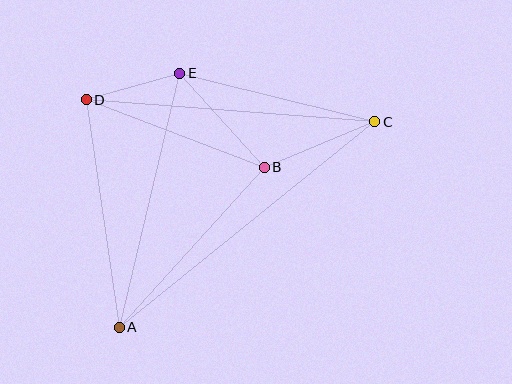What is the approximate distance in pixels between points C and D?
The distance between C and D is approximately 290 pixels.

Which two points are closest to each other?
Points D and E are closest to each other.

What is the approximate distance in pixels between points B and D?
The distance between B and D is approximately 190 pixels.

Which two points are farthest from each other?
Points A and C are farthest from each other.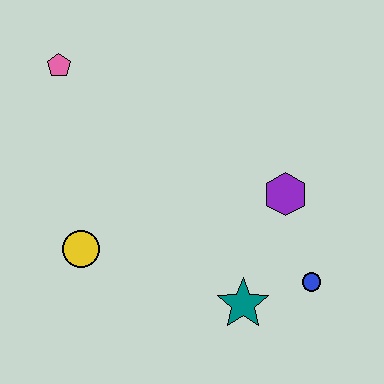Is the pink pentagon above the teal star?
Yes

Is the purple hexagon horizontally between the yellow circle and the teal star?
No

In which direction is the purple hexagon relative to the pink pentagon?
The purple hexagon is to the right of the pink pentagon.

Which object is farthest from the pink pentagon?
The blue circle is farthest from the pink pentagon.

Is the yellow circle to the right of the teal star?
No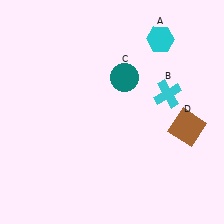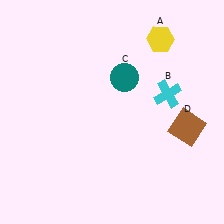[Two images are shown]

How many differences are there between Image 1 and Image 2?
There is 1 difference between the two images.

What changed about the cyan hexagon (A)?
In Image 1, A is cyan. In Image 2, it changed to yellow.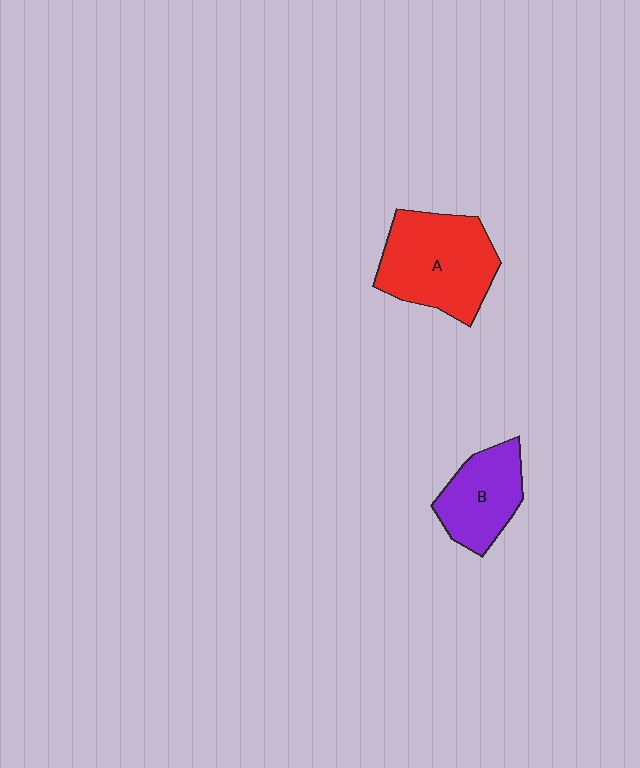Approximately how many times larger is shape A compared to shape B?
Approximately 1.5 times.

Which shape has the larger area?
Shape A (red).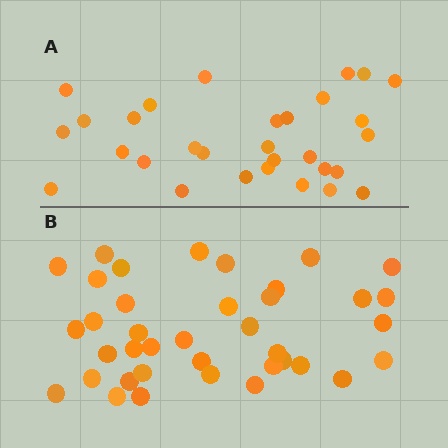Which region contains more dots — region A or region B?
Region B (the bottom region) has more dots.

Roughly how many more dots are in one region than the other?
Region B has roughly 8 or so more dots than region A.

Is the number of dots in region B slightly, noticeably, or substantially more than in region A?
Region B has noticeably more, but not dramatically so. The ratio is roughly 1.3 to 1.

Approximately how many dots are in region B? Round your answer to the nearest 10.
About 40 dots. (The exact count is 38, which rounds to 40.)